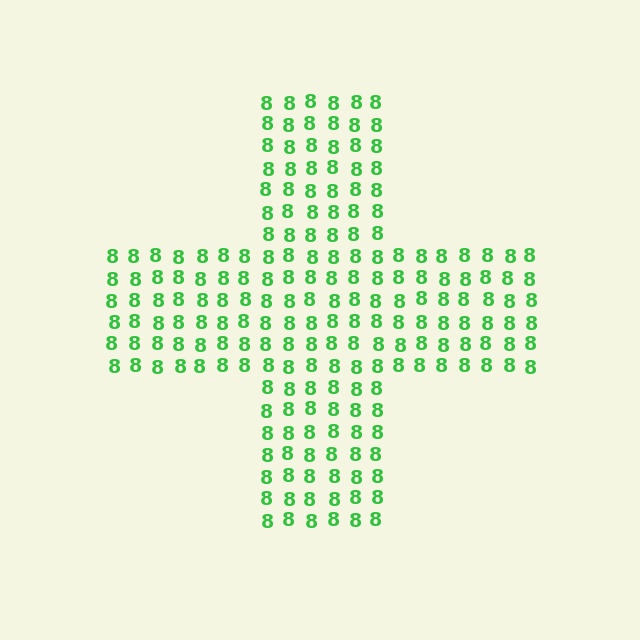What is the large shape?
The large shape is a cross.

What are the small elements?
The small elements are digit 8's.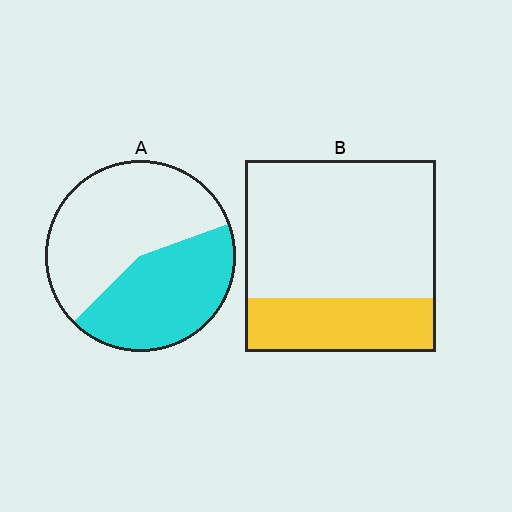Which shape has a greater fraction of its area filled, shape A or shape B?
Shape A.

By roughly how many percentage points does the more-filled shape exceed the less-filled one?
By roughly 15 percentage points (A over B).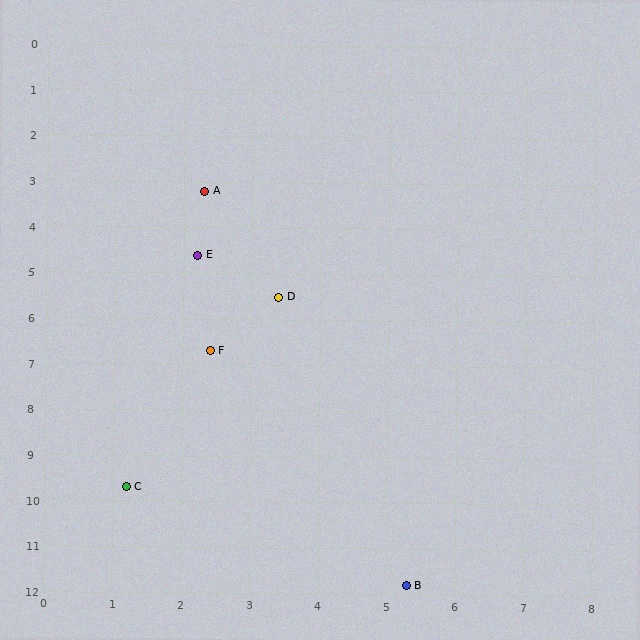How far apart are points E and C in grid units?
Points E and C are about 5.2 grid units apart.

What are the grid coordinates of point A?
Point A is at approximately (2.3, 3.2).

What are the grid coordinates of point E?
Point E is at approximately (2.2, 4.6).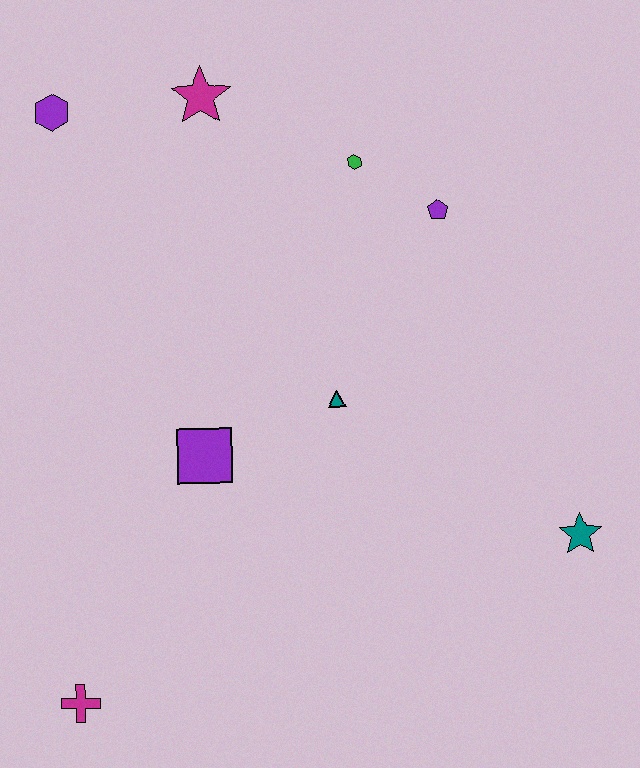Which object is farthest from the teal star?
The purple hexagon is farthest from the teal star.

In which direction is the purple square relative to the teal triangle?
The purple square is to the left of the teal triangle.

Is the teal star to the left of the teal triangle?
No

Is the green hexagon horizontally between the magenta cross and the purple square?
No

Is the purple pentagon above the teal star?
Yes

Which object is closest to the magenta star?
The purple hexagon is closest to the magenta star.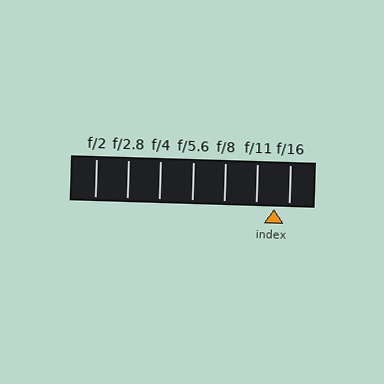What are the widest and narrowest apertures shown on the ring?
The widest aperture shown is f/2 and the narrowest is f/16.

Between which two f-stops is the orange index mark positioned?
The index mark is between f/11 and f/16.